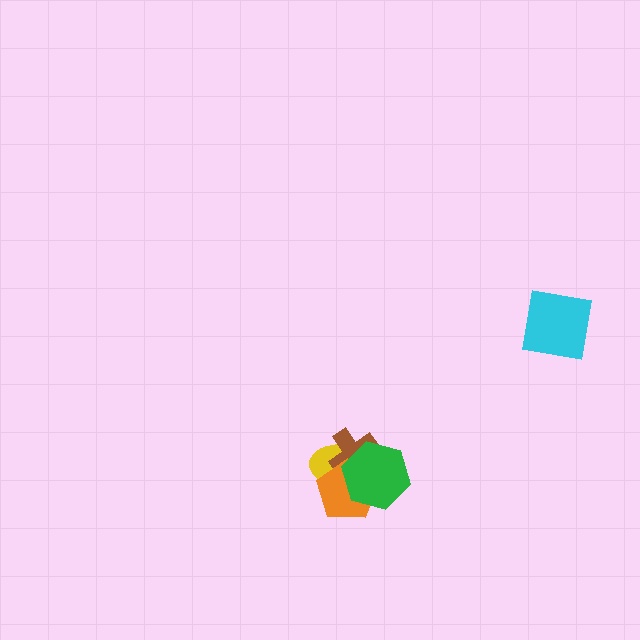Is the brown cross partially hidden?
Yes, it is partially covered by another shape.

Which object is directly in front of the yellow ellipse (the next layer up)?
The brown cross is directly in front of the yellow ellipse.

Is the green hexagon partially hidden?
No, no other shape covers it.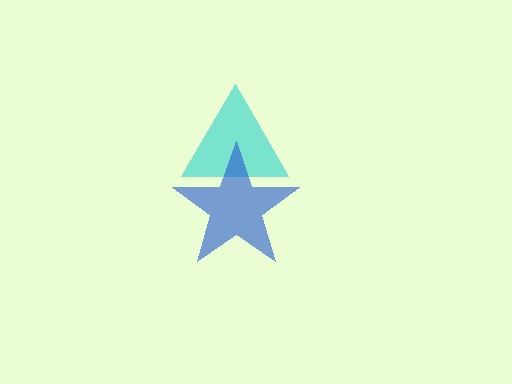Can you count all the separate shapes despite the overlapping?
Yes, there are 2 separate shapes.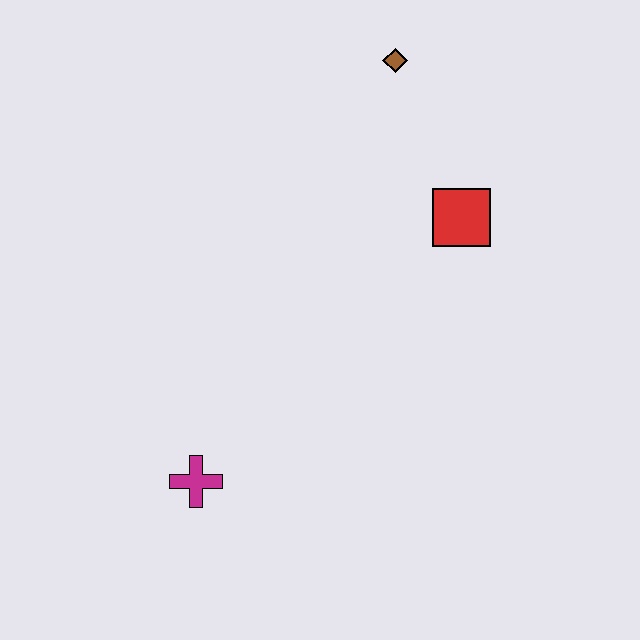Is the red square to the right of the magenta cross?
Yes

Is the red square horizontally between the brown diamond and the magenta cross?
No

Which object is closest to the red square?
The brown diamond is closest to the red square.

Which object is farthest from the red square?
The magenta cross is farthest from the red square.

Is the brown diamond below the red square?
No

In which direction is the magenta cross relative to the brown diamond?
The magenta cross is below the brown diamond.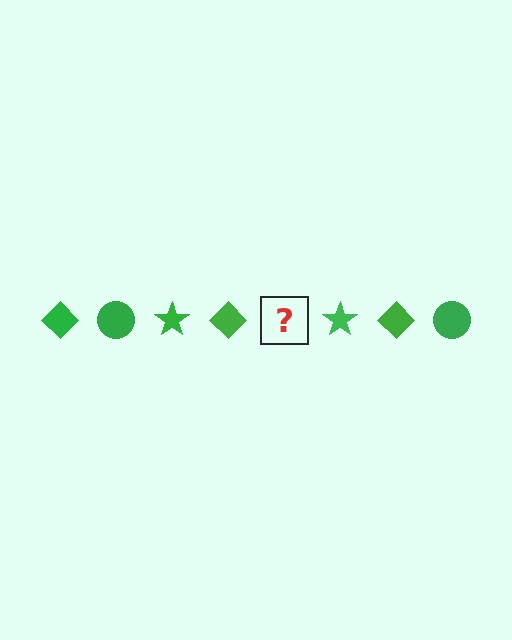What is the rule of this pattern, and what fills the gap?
The rule is that the pattern cycles through diamond, circle, star shapes in green. The gap should be filled with a green circle.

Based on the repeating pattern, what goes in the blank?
The blank should be a green circle.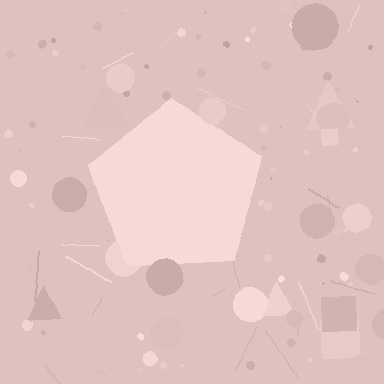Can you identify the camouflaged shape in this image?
The camouflaged shape is a pentagon.